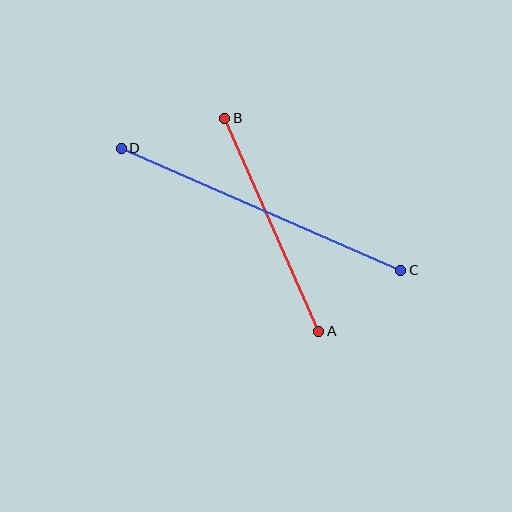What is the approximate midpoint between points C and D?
The midpoint is at approximately (261, 209) pixels.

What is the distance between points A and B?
The distance is approximately 233 pixels.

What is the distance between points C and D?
The distance is approximately 305 pixels.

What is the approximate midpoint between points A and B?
The midpoint is at approximately (272, 225) pixels.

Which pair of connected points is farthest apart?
Points C and D are farthest apart.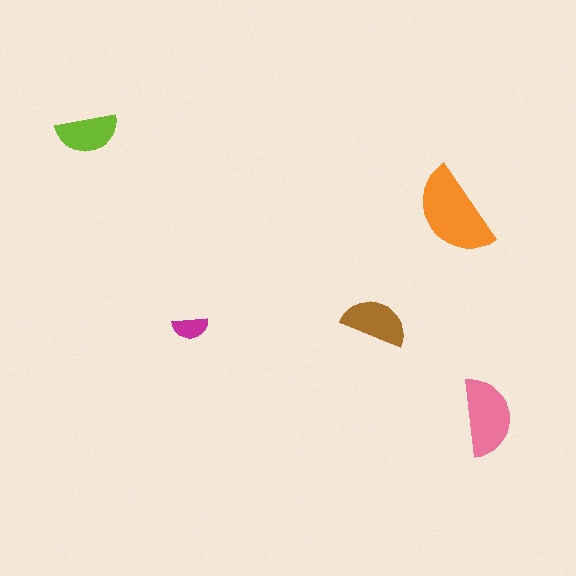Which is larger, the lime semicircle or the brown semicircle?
The brown one.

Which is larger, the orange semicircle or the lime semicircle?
The orange one.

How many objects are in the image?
There are 5 objects in the image.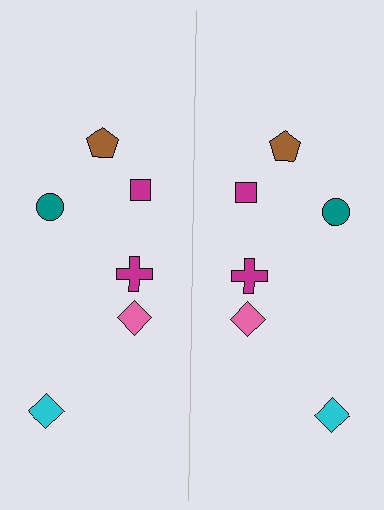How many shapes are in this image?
There are 12 shapes in this image.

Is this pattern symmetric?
Yes, this pattern has bilateral (reflection) symmetry.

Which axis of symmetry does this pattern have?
The pattern has a vertical axis of symmetry running through the center of the image.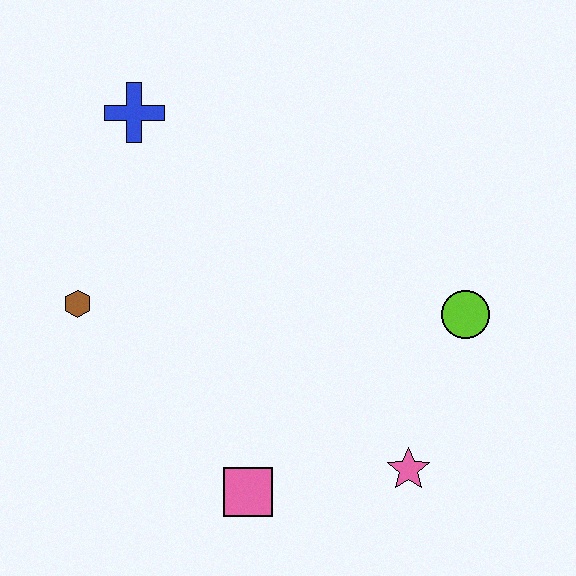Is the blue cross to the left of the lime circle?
Yes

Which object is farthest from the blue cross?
The pink star is farthest from the blue cross.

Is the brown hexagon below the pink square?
No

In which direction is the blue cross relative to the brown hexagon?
The blue cross is above the brown hexagon.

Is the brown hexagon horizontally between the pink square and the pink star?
No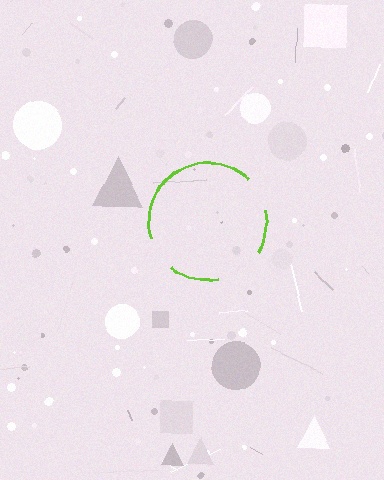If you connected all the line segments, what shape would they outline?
They would outline a circle.